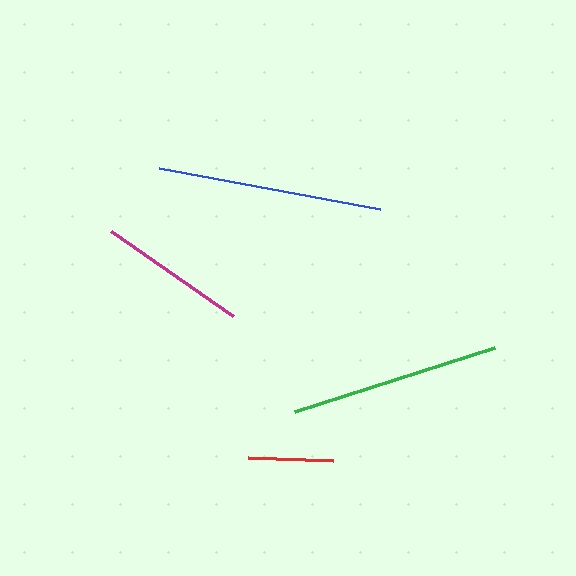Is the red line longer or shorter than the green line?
The green line is longer than the red line.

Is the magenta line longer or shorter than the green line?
The green line is longer than the magenta line.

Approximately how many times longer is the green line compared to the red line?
The green line is approximately 2.5 times the length of the red line.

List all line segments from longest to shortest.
From longest to shortest: blue, green, magenta, red.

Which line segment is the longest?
The blue line is the longest at approximately 224 pixels.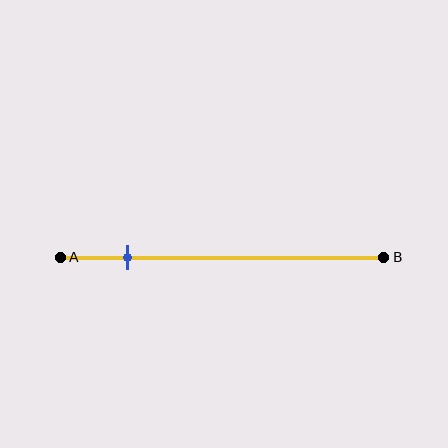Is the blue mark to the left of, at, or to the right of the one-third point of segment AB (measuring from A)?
The blue mark is to the left of the one-third point of segment AB.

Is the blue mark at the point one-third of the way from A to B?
No, the mark is at about 20% from A, not at the 33% one-third point.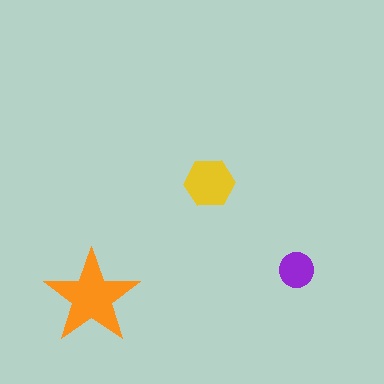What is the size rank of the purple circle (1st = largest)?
3rd.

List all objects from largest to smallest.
The orange star, the yellow hexagon, the purple circle.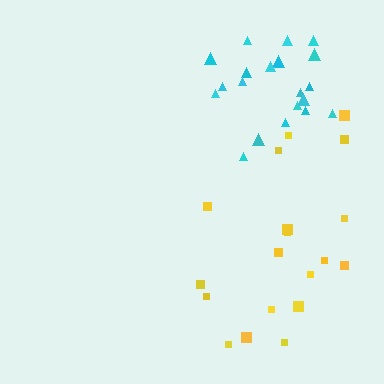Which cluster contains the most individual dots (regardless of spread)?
Yellow (20).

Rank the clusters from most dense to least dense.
cyan, yellow.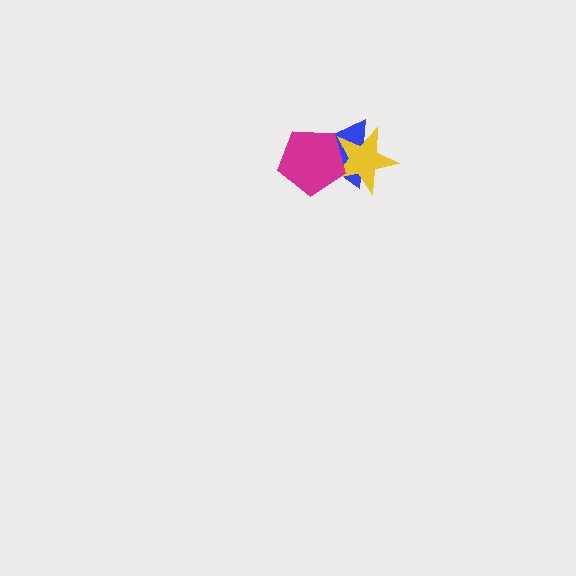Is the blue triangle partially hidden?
Yes, it is partially covered by another shape.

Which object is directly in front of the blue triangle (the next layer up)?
The yellow star is directly in front of the blue triangle.